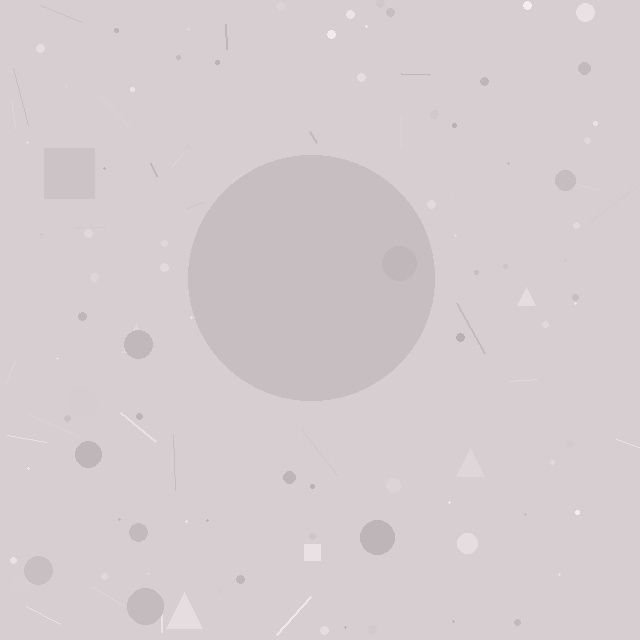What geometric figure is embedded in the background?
A circle is embedded in the background.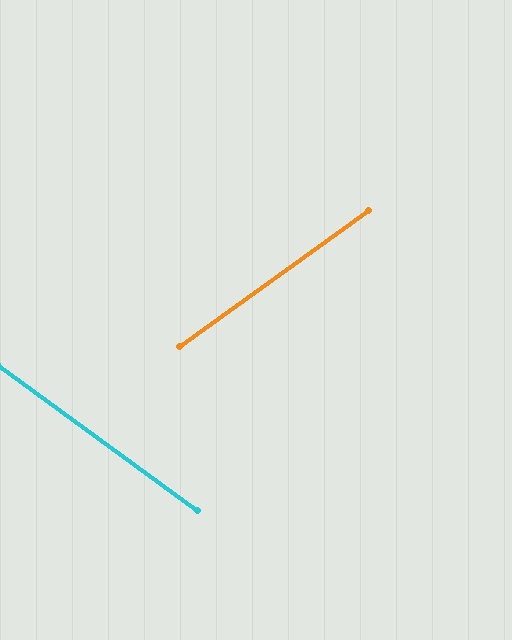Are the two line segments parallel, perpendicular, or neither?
Neither parallel nor perpendicular — they differ by about 72°.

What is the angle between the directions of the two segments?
Approximately 72 degrees.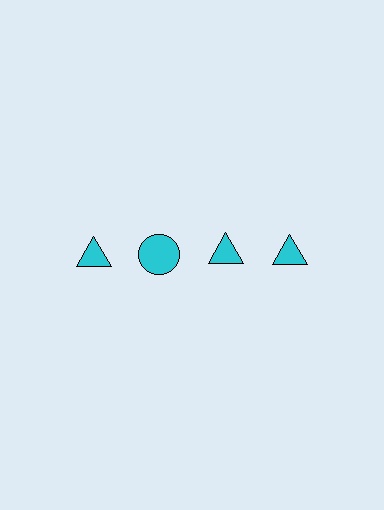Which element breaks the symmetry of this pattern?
The cyan circle in the top row, second from left column breaks the symmetry. All other shapes are cyan triangles.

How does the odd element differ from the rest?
It has a different shape: circle instead of triangle.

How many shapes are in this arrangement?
There are 4 shapes arranged in a grid pattern.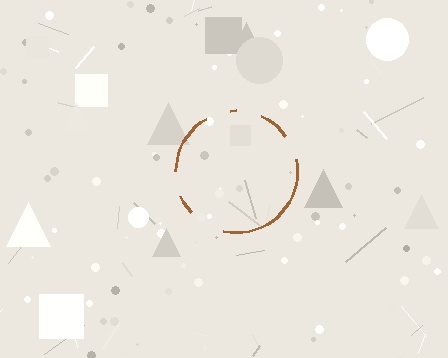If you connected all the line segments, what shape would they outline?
They would outline a circle.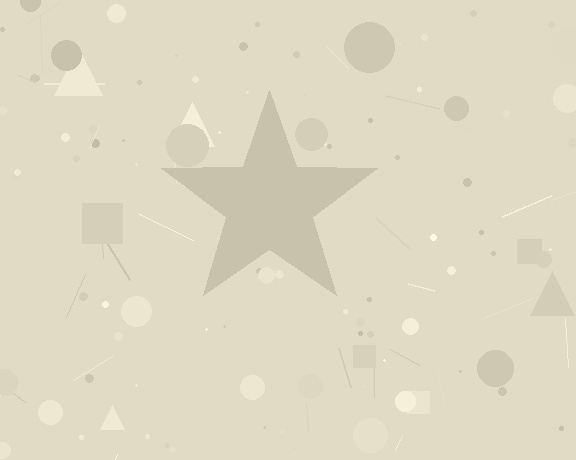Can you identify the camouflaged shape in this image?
The camouflaged shape is a star.